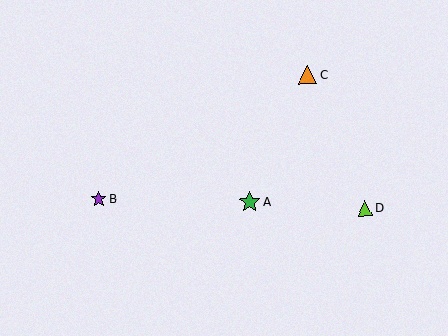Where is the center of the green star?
The center of the green star is at (250, 202).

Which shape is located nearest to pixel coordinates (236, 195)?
The green star (labeled A) at (250, 202) is nearest to that location.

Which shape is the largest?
The green star (labeled A) is the largest.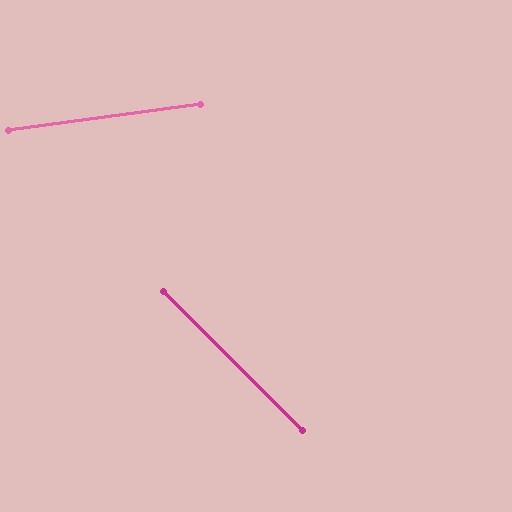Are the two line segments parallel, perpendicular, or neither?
Neither parallel nor perpendicular — they differ by about 53°.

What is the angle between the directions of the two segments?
Approximately 53 degrees.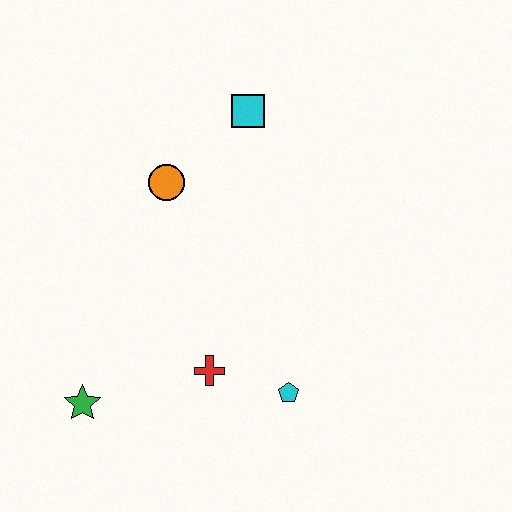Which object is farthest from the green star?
The cyan square is farthest from the green star.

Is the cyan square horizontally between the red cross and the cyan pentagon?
Yes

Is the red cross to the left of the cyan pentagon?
Yes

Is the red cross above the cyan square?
No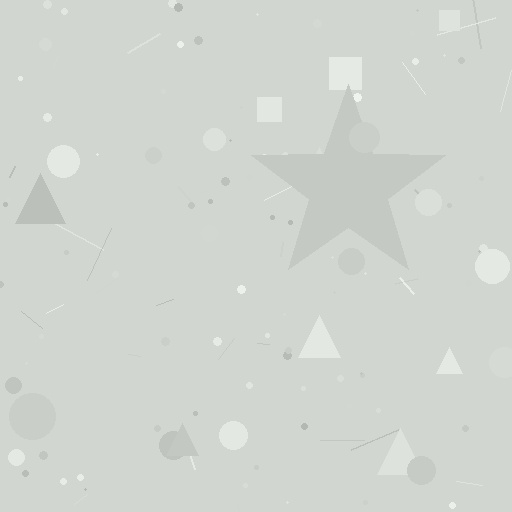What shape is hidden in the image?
A star is hidden in the image.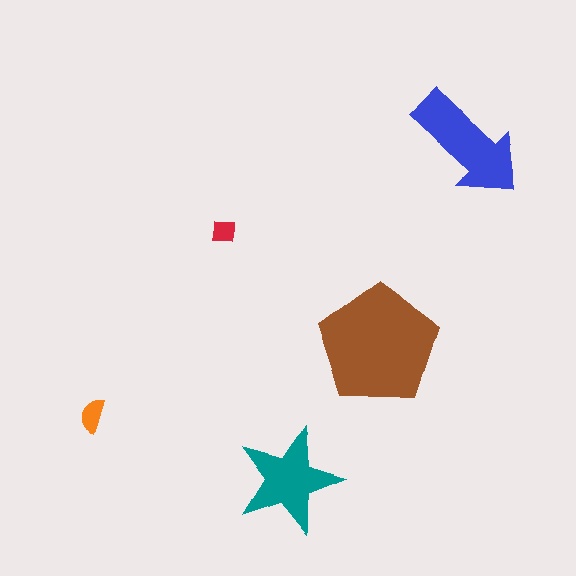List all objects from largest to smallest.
The brown pentagon, the blue arrow, the teal star, the orange semicircle, the red square.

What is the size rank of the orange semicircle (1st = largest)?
4th.